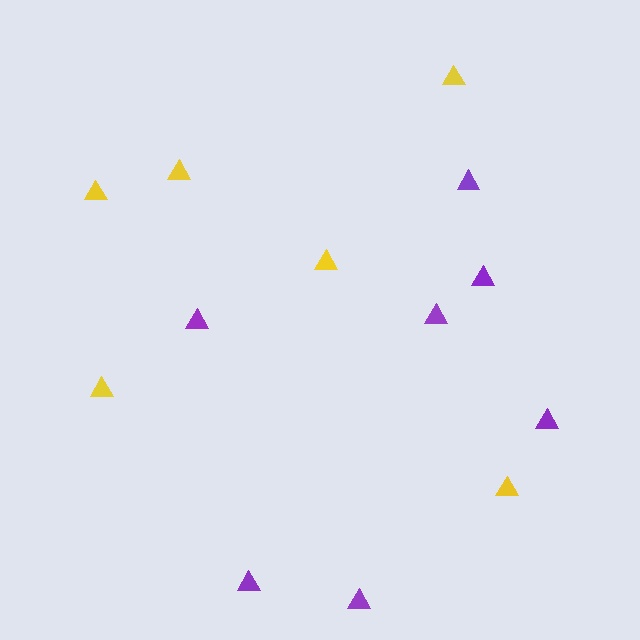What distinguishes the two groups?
There are 2 groups: one group of purple triangles (7) and one group of yellow triangles (6).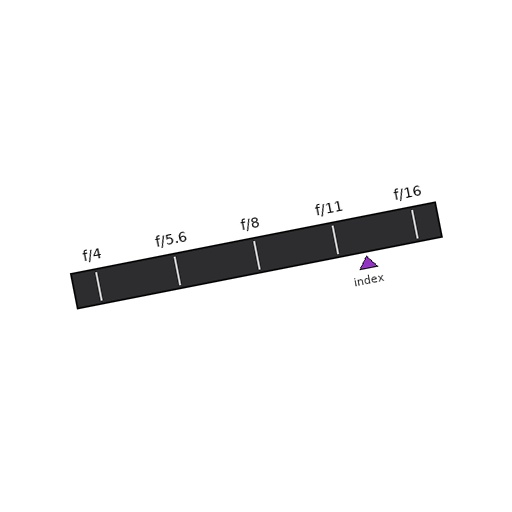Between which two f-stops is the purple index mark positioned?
The index mark is between f/11 and f/16.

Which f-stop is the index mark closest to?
The index mark is closest to f/11.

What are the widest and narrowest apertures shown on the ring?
The widest aperture shown is f/4 and the narrowest is f/16.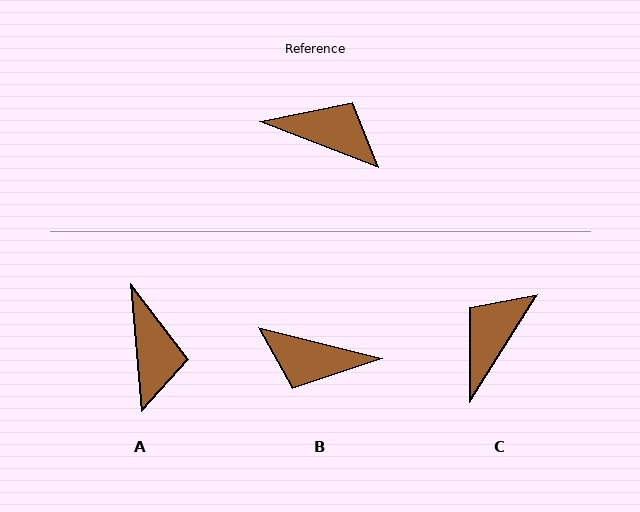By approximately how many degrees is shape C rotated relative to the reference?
Approximately 79 degrees counter-clockwise.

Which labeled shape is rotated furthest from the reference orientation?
B, about 173 degrees away.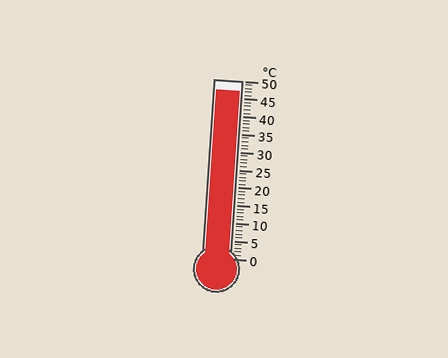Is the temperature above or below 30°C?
The temperature is above 30°C.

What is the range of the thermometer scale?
The thermometer scale ranges from 0°C to 50°C.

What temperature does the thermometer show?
The thermometer shows approximately 47°C.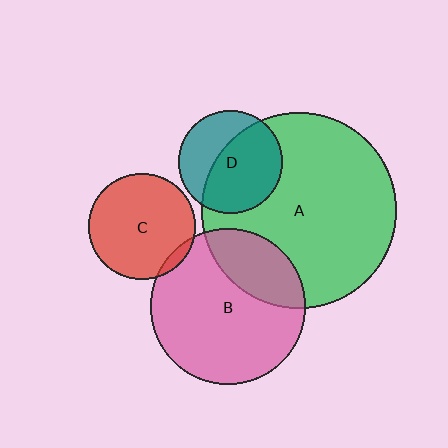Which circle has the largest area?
Circle A (green).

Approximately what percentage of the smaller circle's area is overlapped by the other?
Approximately 60%.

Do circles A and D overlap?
Yes.